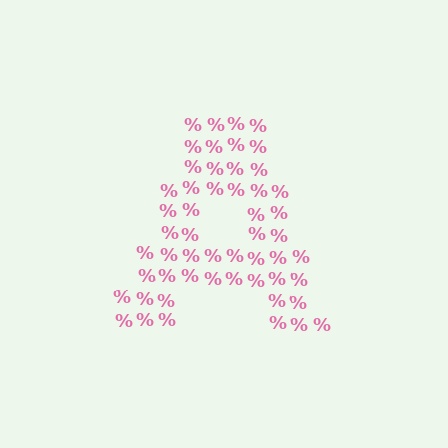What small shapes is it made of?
It is made of small percent signs.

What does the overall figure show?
The overall figure shows the letter A.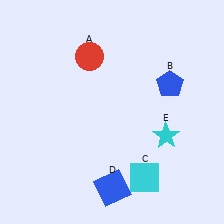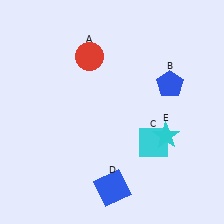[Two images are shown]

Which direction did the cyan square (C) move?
The cyan square (C) moved up.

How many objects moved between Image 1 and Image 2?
1 object moved between the two images.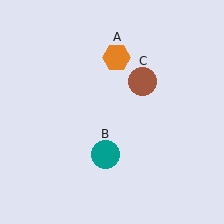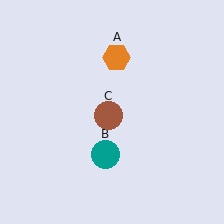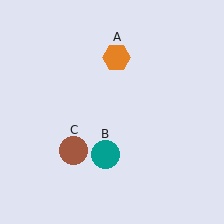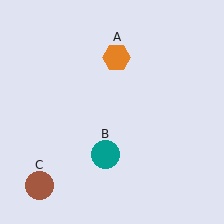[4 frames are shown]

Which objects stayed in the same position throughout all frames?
Orange hexagon (object A) and teal circle (object B) remained stationary.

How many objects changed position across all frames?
1 object changed position: brown circle (object C).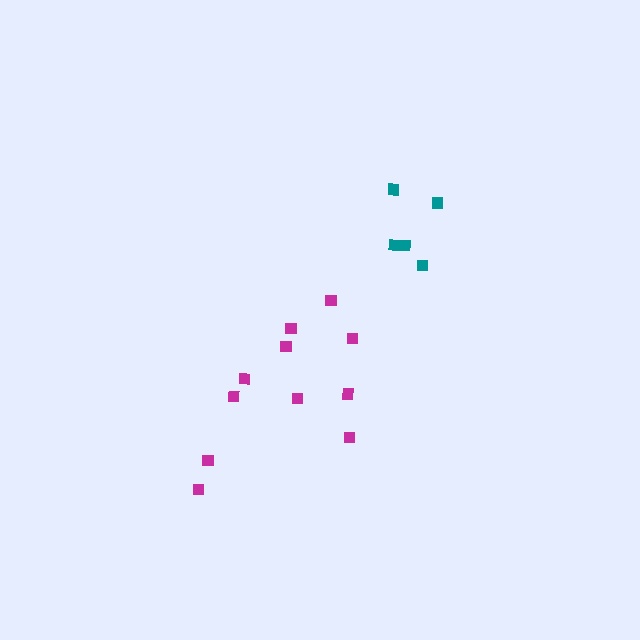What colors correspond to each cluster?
The clusters are colored: magenta, teal.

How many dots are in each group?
Group 1: 11 dots, Group 2: 5 dots (16 total).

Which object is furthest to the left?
The magenta cluster is leftmost.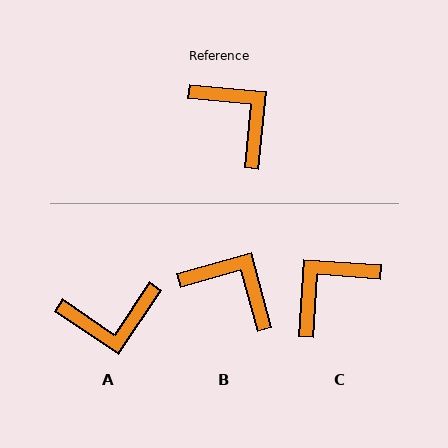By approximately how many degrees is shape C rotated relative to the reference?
Approximately 92 degrees counter-clockwise.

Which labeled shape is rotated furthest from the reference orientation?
A, about 118 degrees away.